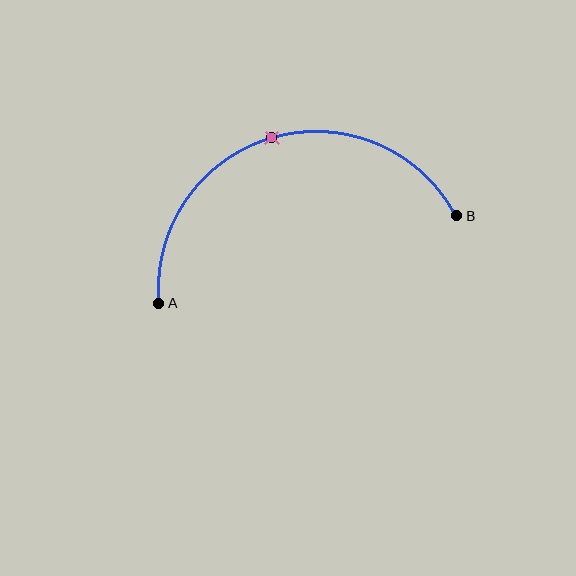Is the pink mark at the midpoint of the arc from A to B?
Yes. The pink mark lies on the arc at equal arc-length from both A and B — it is the arc midpoint.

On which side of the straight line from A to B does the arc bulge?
The arc bulges above the straight line connecting A and B.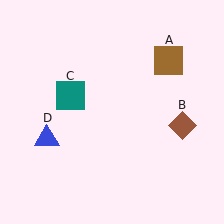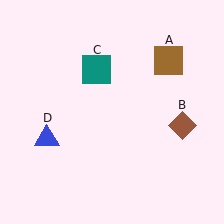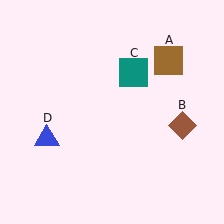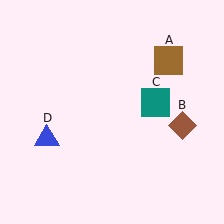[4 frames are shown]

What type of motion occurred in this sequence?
The teal square (object C) rotated clockwise around the center of the scene.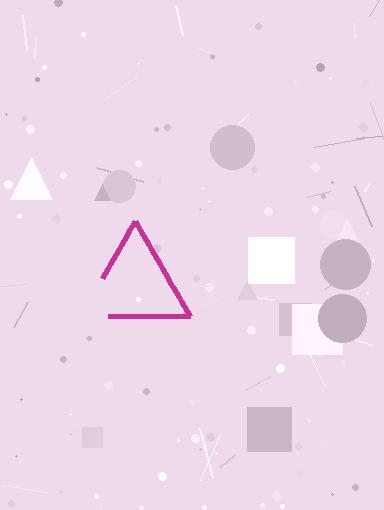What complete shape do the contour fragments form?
The contour fragments form a triangle.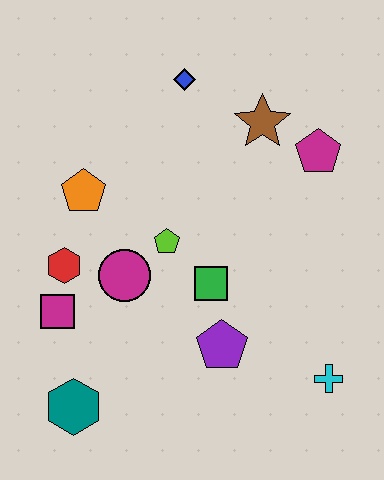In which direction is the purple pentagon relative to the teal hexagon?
The purple pentagon is to the right of the teal hexagon.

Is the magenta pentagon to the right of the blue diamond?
Yes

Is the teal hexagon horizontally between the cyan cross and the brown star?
No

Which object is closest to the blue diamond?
The brown star is closest to the blue diamond.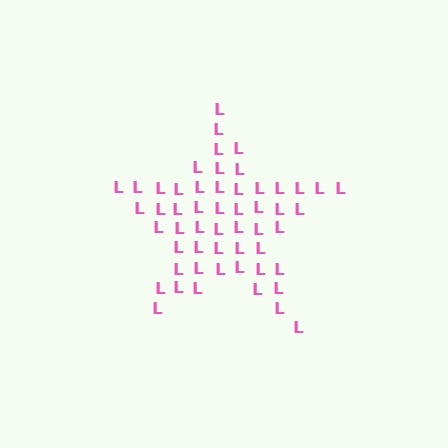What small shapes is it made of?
It is made of small letter L's.